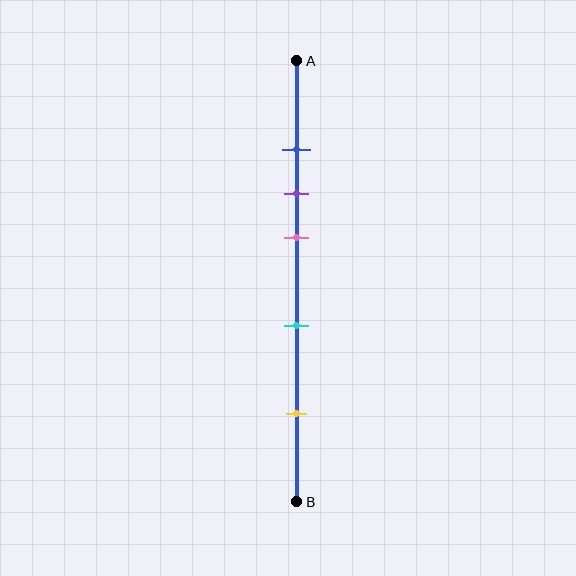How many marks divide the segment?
There are 5 marks dividing the segment.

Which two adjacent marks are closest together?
The blue and purple marks are the closest adjacent pair.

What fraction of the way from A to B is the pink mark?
The pink mark is approximately 40% (0.4) of the way from A to B.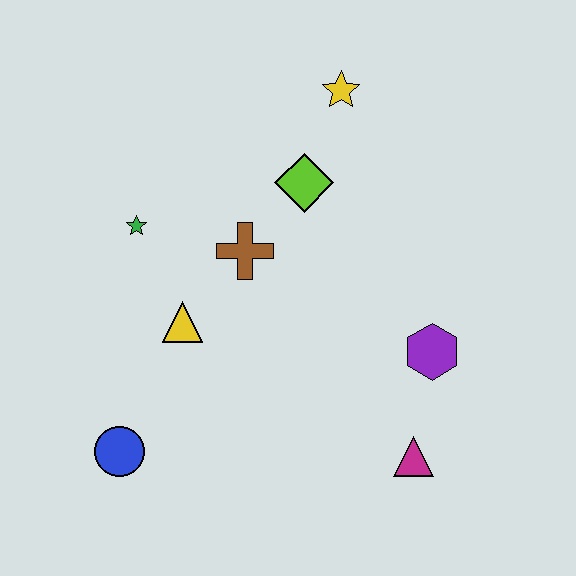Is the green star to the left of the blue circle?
No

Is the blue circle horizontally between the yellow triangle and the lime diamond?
No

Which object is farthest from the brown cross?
The magenta triangle is farthest from the brown cross.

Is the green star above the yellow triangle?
Yes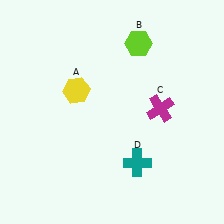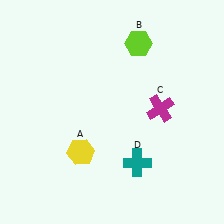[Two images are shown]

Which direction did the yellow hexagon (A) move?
The yellow hexagon (A) moved down.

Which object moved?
The yellow hexagon (A) moved down.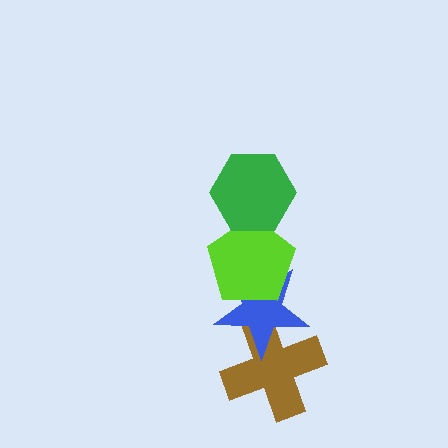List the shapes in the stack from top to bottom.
From top to bottom: the green hexagon, the lime pentagon, the blue star, the brown cross.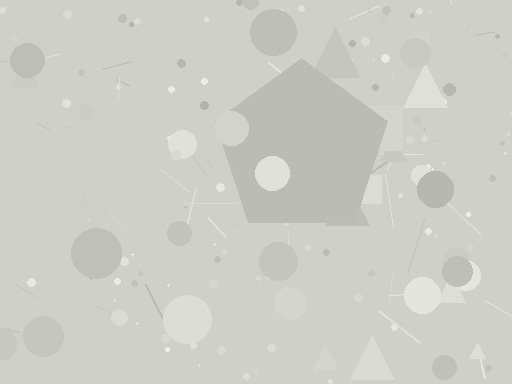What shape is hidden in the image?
A pentagon is hidden in the image.